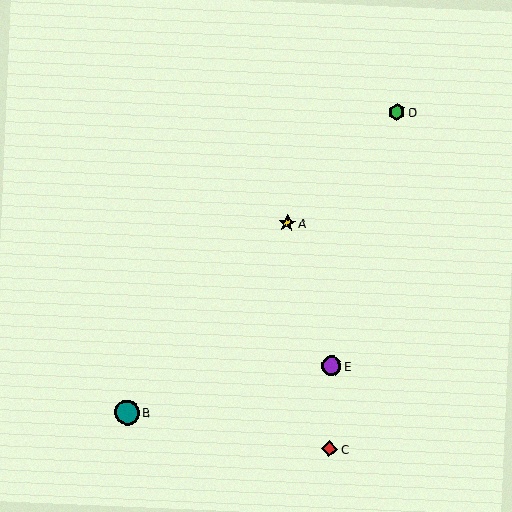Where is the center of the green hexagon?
The center of the green hexagon is at (397, 112).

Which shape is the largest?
The teal circle (labeled B) is the largest.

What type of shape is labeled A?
Shape A is a yellow star.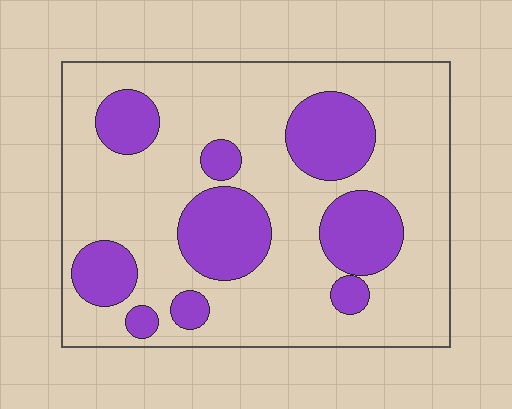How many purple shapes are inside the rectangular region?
9.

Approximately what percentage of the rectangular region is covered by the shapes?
Approximately 30%.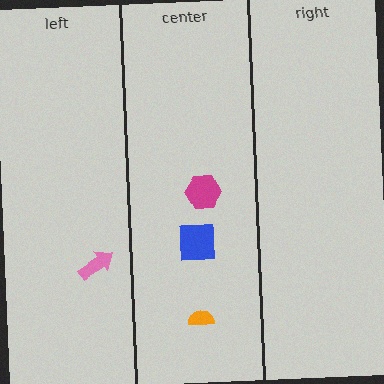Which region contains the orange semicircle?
The center region.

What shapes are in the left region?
The pink arrow.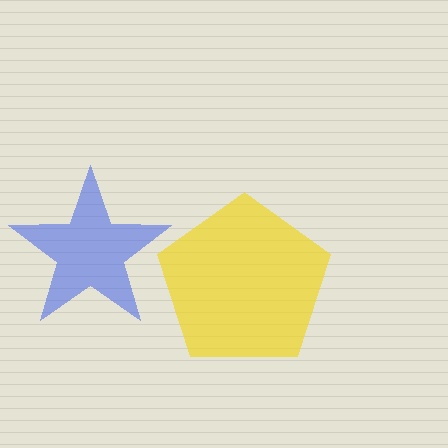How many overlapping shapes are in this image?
There are 2 overlapping shapes in the image.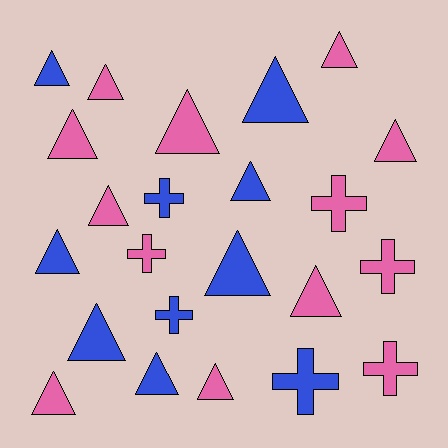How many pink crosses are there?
There are 4 pink crosses.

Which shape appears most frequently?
Triangle, with 16 objects.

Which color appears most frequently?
Pink, with 13 objects.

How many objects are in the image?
There are 23 objects.